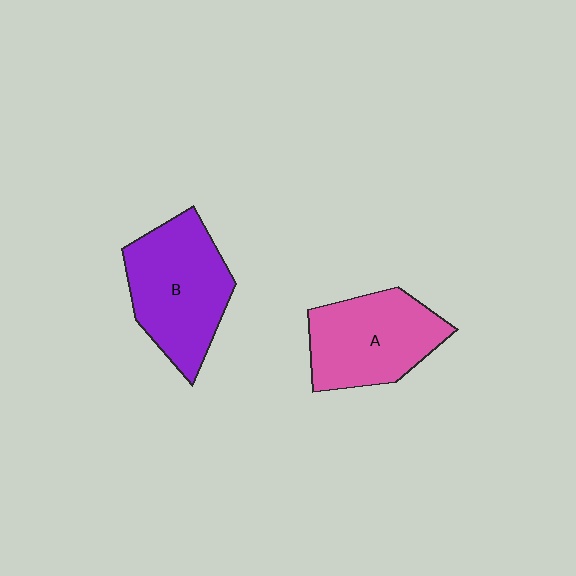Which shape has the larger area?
Shape B (purple).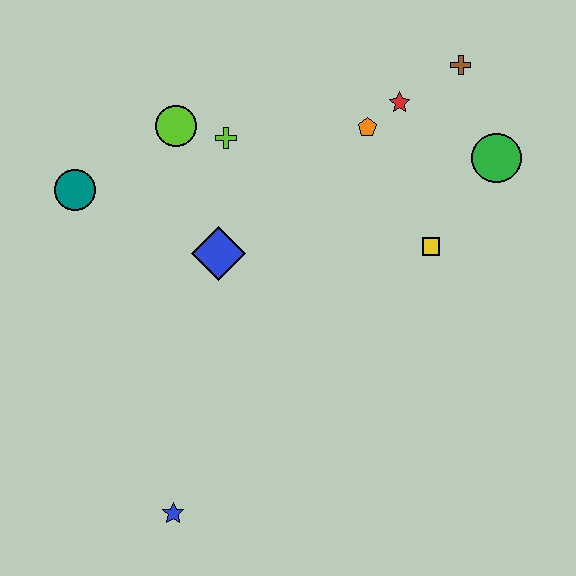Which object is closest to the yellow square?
The green circle is closest to the yellow square.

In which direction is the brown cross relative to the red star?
The brown cross is to the right of the red star.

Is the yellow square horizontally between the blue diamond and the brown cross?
Yes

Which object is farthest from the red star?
The blue star is farthest from the red star.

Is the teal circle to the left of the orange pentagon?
Yes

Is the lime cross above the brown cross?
No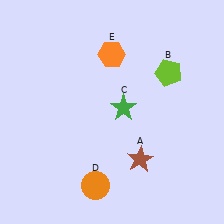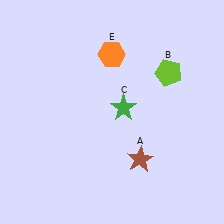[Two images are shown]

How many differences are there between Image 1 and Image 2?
There is 1 difference between the two images.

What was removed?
The orange circle (D) was removed in Image 2.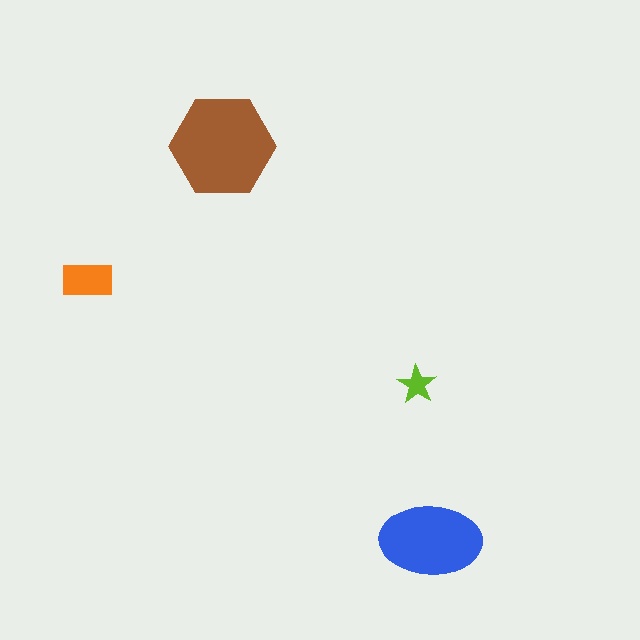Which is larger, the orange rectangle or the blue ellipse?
The blue ellipse.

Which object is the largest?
The brown hexagon.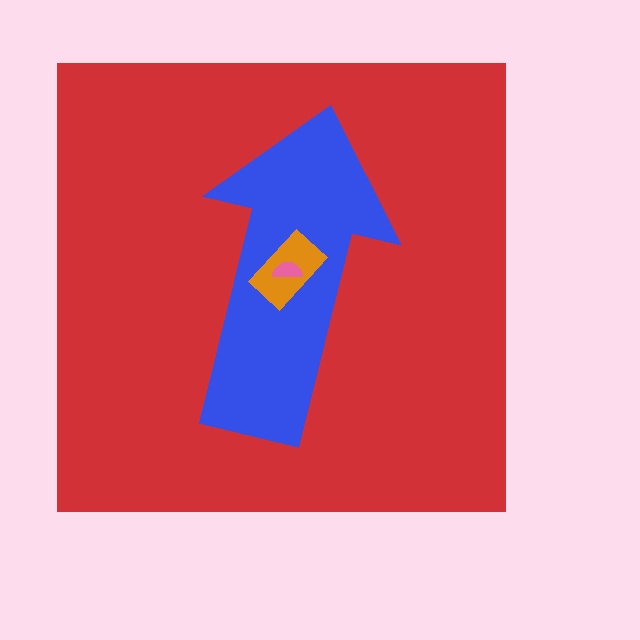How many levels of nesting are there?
4.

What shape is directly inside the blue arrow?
The orange rectangle.